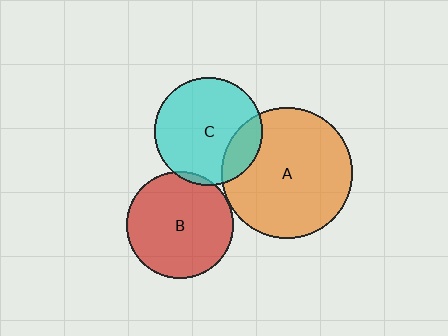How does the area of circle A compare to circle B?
Approximately 1.5 times.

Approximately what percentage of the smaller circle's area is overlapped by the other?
Approximately 5%.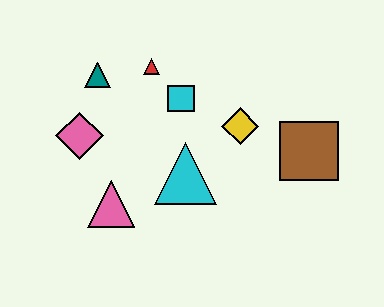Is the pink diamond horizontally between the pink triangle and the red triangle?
No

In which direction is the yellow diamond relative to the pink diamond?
The yellow diamond is to the right of the pink diamond.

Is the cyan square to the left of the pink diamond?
No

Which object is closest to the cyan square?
The red triangle is closest to the cyan square.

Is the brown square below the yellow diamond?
Yes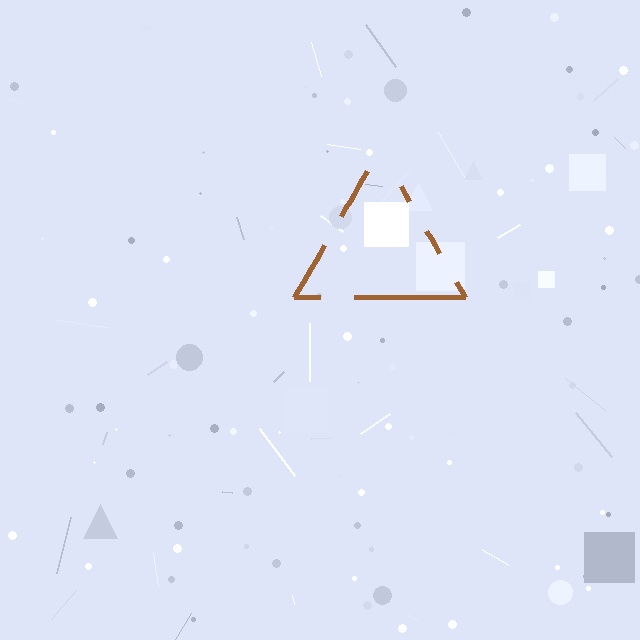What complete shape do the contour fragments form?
The contour fragments form a triangle.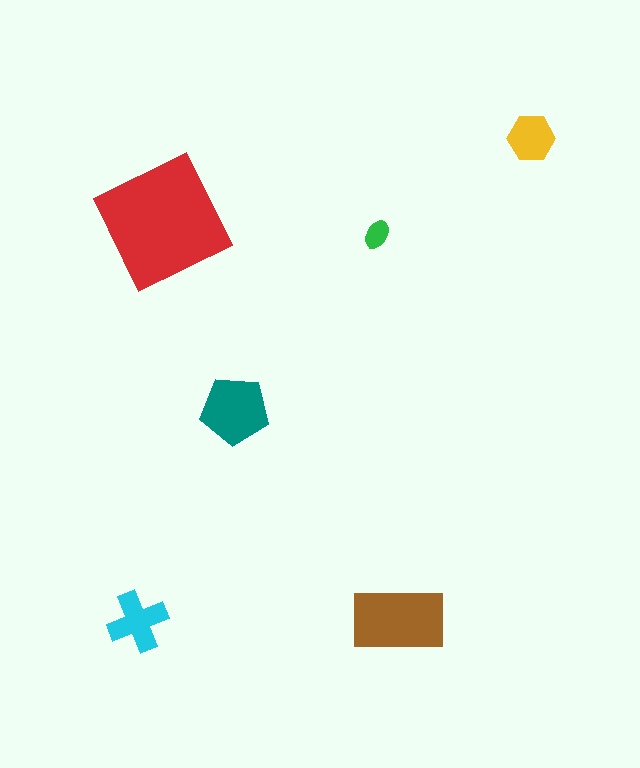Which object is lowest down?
The cyan cross is bottommost.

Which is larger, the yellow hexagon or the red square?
The red square.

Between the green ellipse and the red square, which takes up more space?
The red square.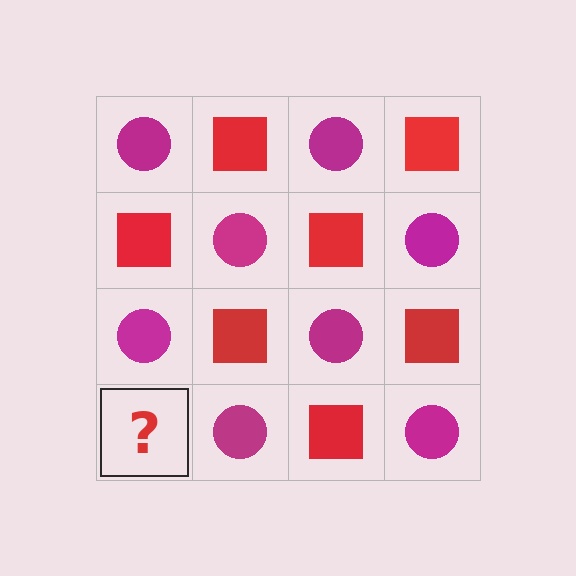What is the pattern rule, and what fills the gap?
The rule is that it alternates magenta circle and red square in a checkerboard pattern. The gap should be filled with a red square.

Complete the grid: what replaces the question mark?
The question mark should be replaced with a red square.